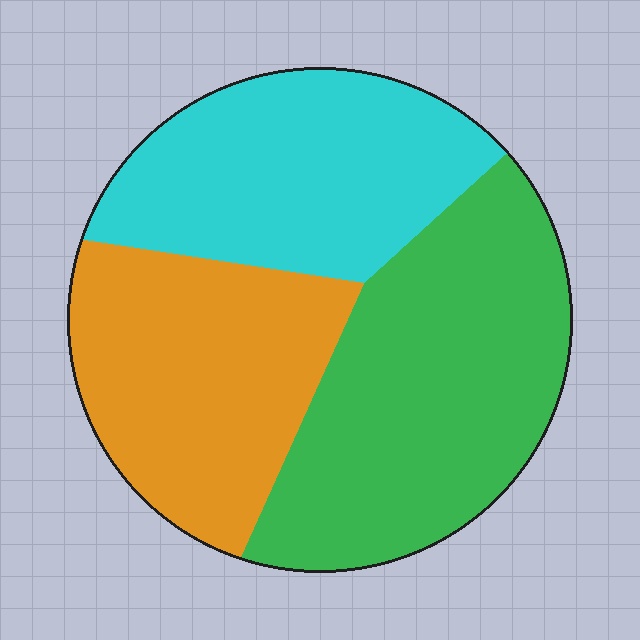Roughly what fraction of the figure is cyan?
Cyan takes up about one third (1/3) of the figure.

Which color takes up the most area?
Green, at roughly 40%.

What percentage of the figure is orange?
Orange takes up between a sixth and a third of the figure.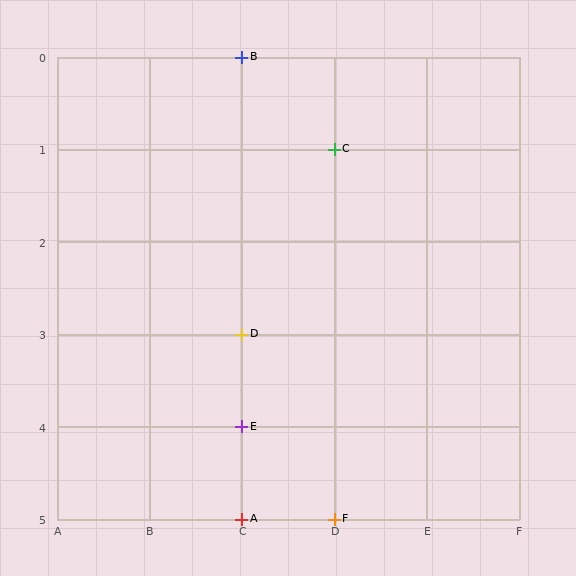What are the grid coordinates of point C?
Point C is at grid coordinates (D, 1).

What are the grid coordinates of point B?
Point B is at grid coordinates (C, 0).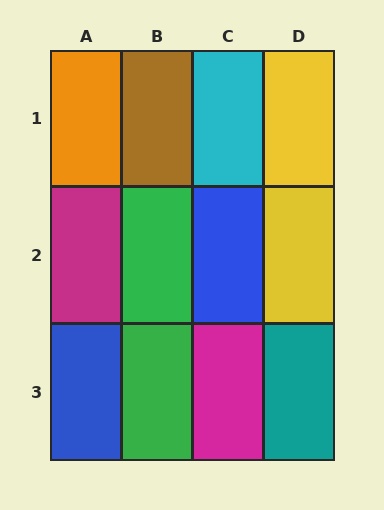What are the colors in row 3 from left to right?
Blue, green, magenta, teal.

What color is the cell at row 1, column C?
Cyan.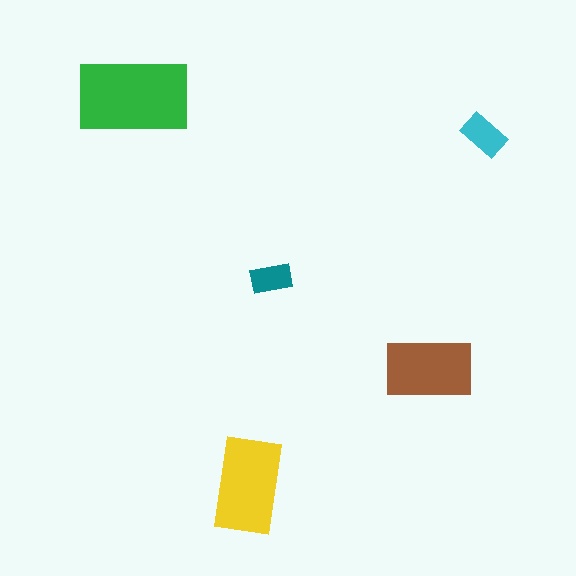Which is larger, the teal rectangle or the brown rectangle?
The brown one.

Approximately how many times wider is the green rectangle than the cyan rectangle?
About 2.5 times wider.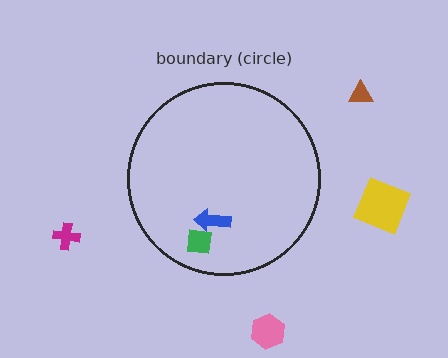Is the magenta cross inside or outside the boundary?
Outside.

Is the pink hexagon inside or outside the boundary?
Outside.